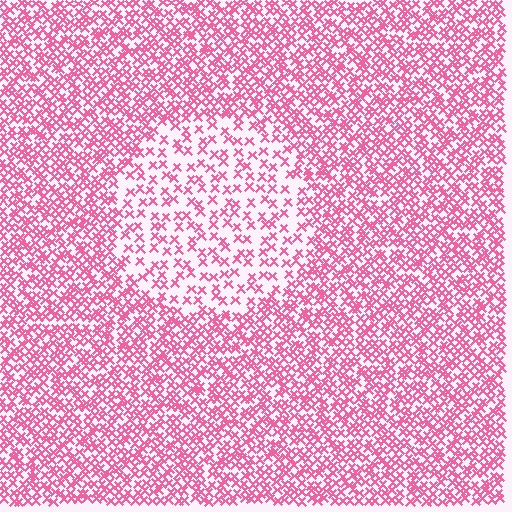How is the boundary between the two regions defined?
The boundary is defined by a change in element density (approximately 2.2x ratio). All elements are the same color, size, and shape.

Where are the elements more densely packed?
The elements are more densely packed outside the circle boundary.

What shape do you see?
I see a circle.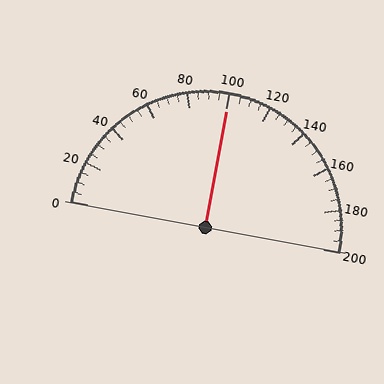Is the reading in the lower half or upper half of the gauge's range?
The reading is in the upper half of the range (0 to 200).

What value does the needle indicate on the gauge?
The needle indicates approximately 100.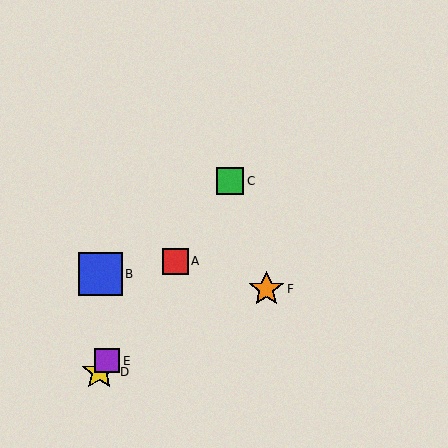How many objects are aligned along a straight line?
4 objects (A, C, D, E) are aligned along a straight line.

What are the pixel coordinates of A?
Object A is at (175, 261).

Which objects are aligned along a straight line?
Objects A, C, D, E are aligned along a straight line.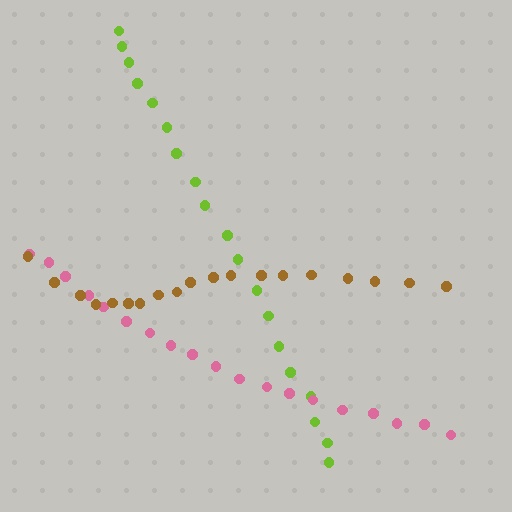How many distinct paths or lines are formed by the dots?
There are 3 distinct paths.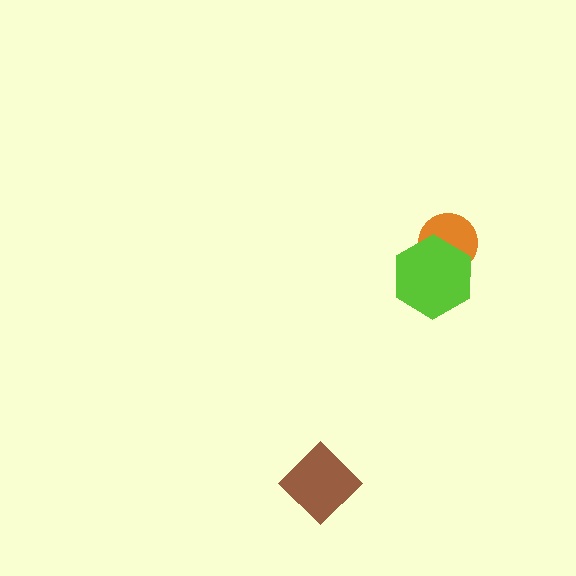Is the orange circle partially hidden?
Yes, it is partially covered by another shape.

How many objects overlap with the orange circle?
1 object overlaps with the orange circle.